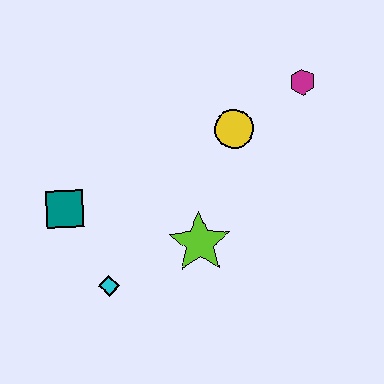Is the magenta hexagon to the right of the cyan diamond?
Yes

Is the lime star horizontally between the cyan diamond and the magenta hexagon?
Yes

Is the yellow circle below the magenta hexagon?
Yes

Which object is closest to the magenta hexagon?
The yellow circle is closest to the magenta hexagon.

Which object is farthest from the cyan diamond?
The magenta hexagon is farthest from the cyan diamond.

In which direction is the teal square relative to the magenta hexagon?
The teal square is to the left of the magenta hexagon.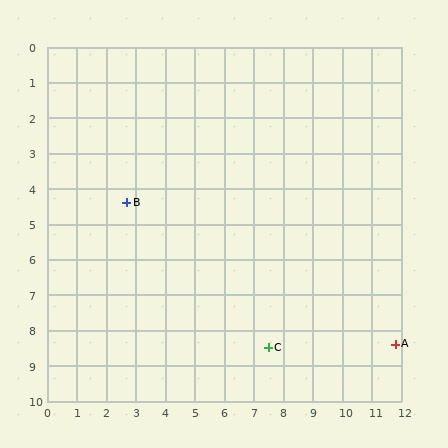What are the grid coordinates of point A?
Point A is at approximately (11.8, 8.4).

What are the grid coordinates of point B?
Point B is at approximately (2.7, 4.4).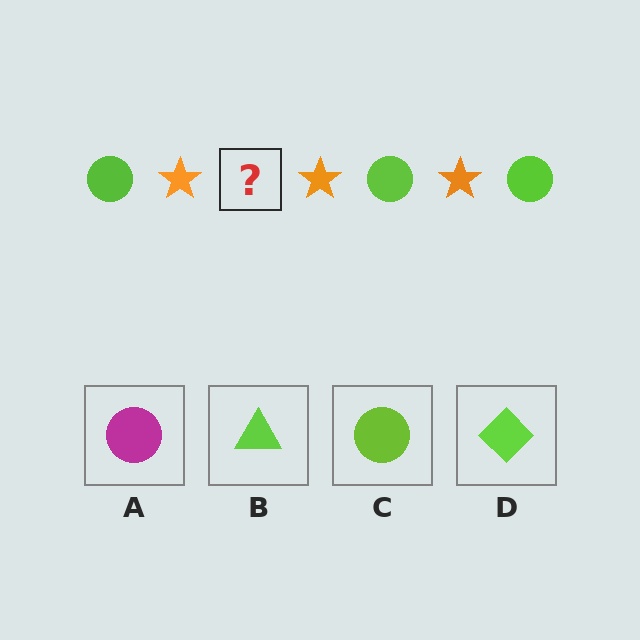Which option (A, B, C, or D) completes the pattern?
C.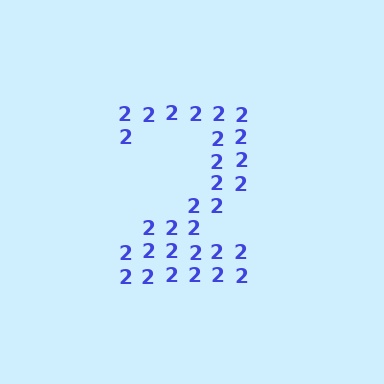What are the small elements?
The small elements are digit 2's.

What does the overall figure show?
The overall figure shows the digit 2.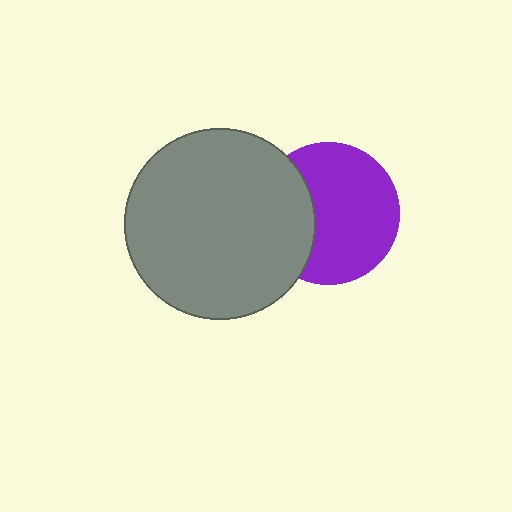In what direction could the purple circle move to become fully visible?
The purple circle could move right. That would shift it out from behind the gray circle entirely.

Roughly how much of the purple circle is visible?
Most of it is visible (roughly 69%).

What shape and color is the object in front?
The object in front is a gray circle.